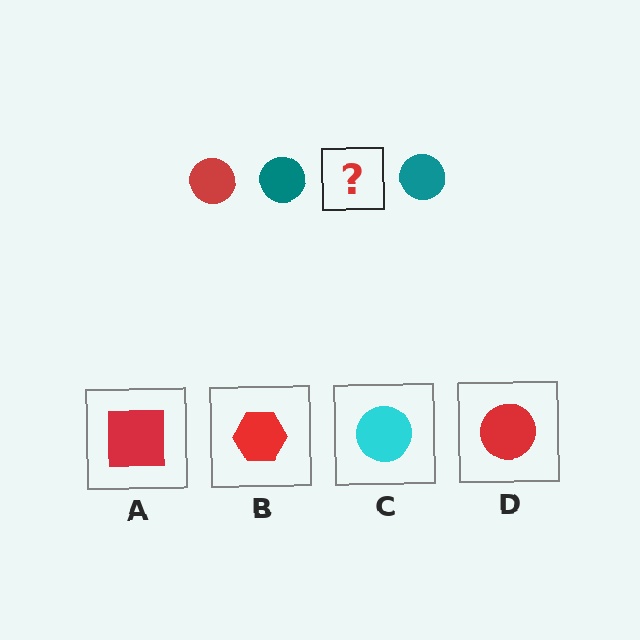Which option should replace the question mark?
Option D.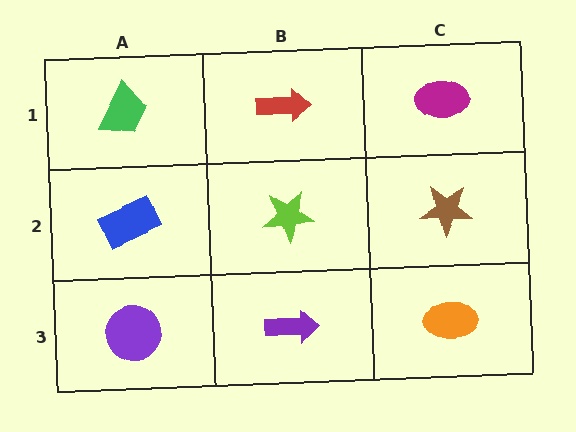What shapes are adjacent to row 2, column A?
A green trapezoid (row 1, column A), a purple circle (row 3, column A), a lime star (row 2, column B).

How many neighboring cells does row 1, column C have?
2.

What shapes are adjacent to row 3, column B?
A lime star (row 2, column B), a purple circle (row 3, column A), an orange ellipse (row 3, column C).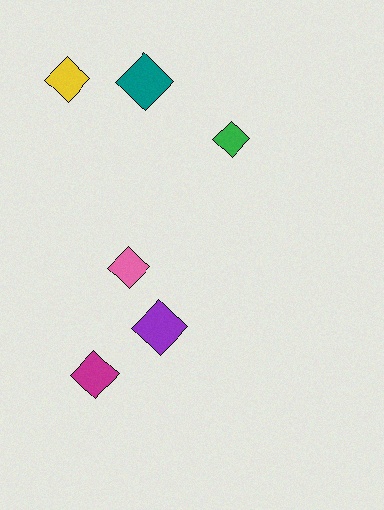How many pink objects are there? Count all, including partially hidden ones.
There is 1 pink object.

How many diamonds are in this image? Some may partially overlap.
There are 6 diamonds.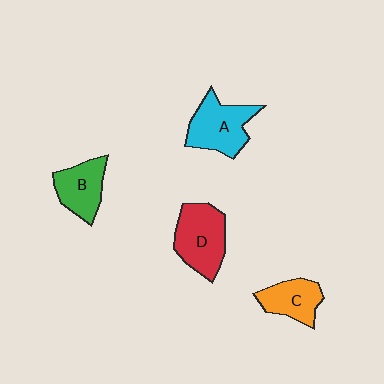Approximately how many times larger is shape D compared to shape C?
Approximately 1.4 times.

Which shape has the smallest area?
Shape C (orange).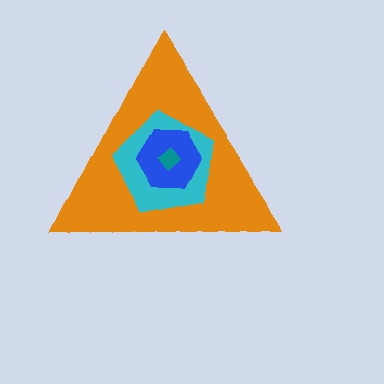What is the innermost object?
The teal diamond.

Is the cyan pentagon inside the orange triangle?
Yes.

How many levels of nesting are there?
4.